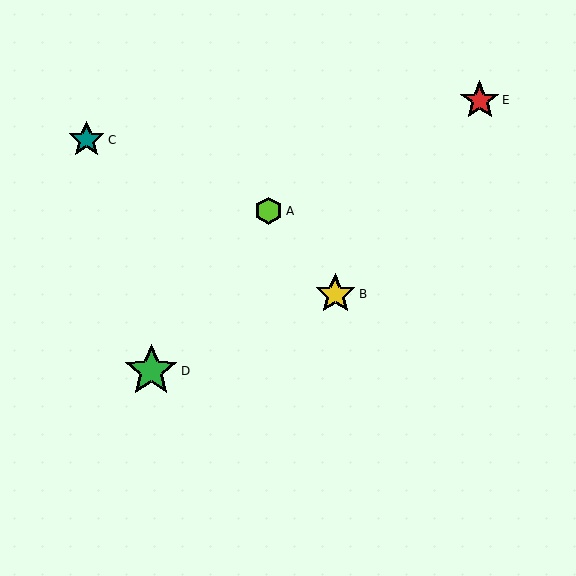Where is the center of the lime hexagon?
The center of the lime hexagon is at (269, 211).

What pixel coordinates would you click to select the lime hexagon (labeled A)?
Click at (269, 211) to select the lime hexagon A.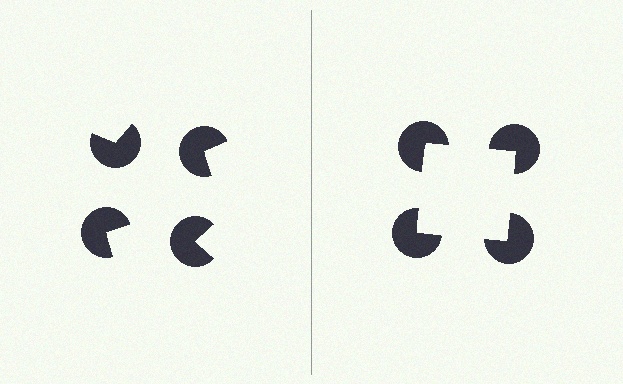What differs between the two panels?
The pac-man discs are positioned identically on both sides; only the wedge orientations differ. On the right they align to a square; on the left they are misaligned.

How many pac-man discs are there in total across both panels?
8 — 4 on each side.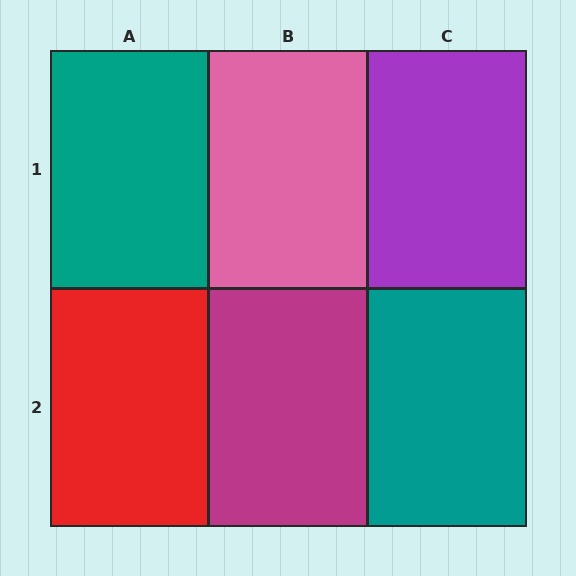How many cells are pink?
1 cell is pink.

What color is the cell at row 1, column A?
Teal.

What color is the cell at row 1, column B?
Pink.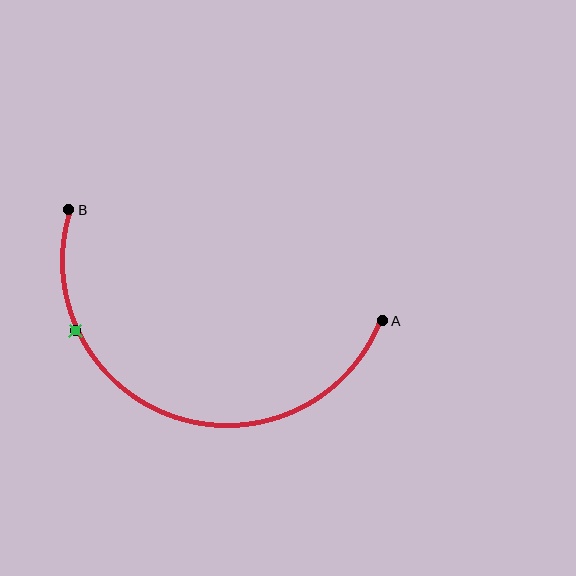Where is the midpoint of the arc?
The arc midpoint is the point on the curve farthest from the straight line joining A and B. It sits below that line.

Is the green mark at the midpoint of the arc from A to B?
No. The green mark lies on the arc but is closer to endpoint B. The arc midpoint would be at the point on the curve equidistant along the arc from both A and B.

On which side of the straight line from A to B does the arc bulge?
The arc bulges below the straight line connecting A and B.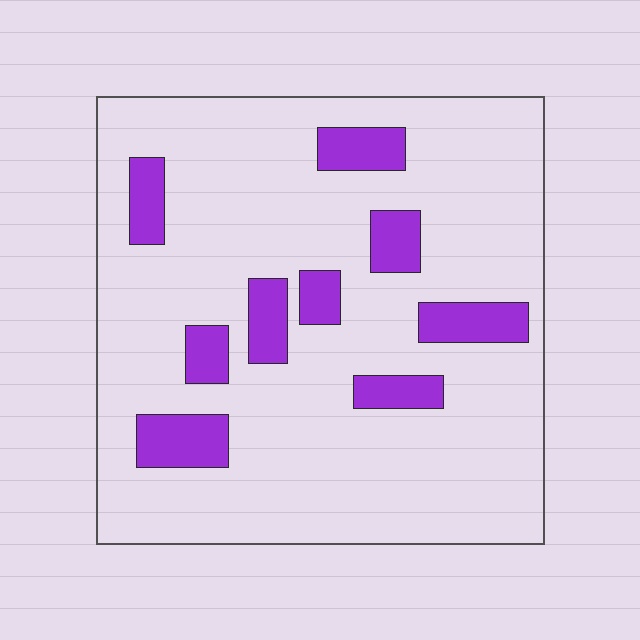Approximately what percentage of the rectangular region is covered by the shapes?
Approximately 15%.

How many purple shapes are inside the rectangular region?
9.